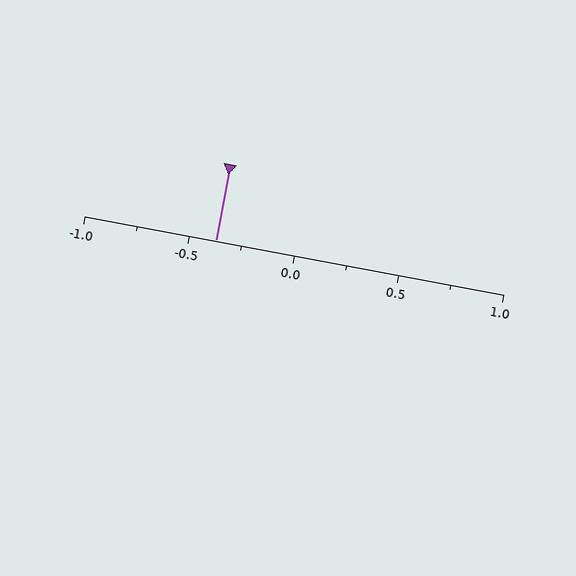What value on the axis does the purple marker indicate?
The marker indicates approximately -0.38.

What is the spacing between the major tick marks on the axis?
The major ticks are spaced 0.5 apart.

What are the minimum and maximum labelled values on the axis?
The axis runs from -1.0 to 1.0.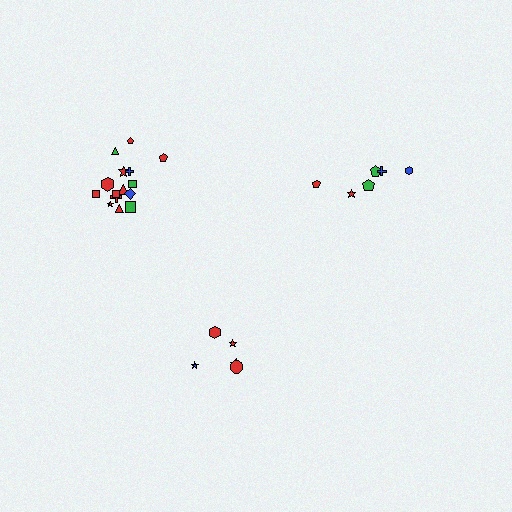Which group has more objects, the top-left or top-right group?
The top-left group.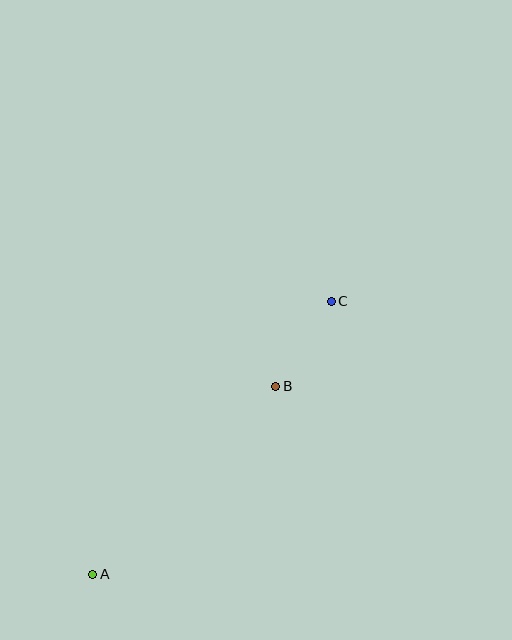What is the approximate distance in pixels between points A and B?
The distance between A and B is approximately 263 pixels.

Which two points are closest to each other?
Points B and C are closest to each other.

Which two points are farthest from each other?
Points A and C are farthest from each other.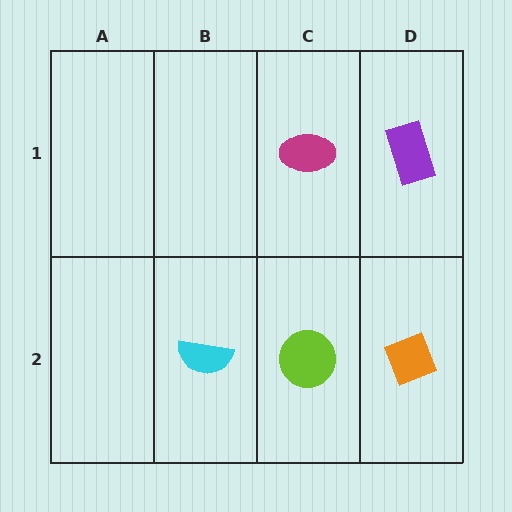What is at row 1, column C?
A magenta ellipse.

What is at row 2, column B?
A cyan semicircle.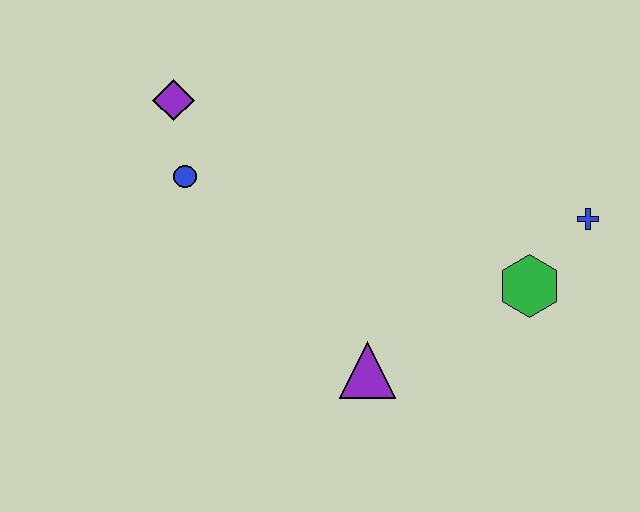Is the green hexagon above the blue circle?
No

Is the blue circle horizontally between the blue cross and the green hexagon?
No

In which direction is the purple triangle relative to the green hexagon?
The purple triangle is to the left of the green hexagon.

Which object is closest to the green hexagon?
The blue cross is closest to the green hexagon.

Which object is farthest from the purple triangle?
The purple diamond is farthest from the purple triangle.